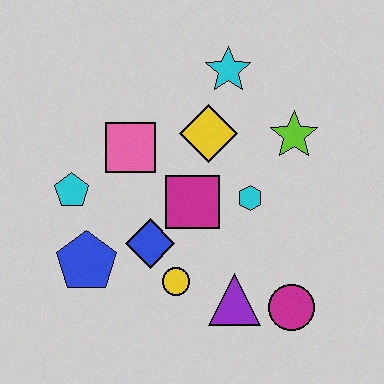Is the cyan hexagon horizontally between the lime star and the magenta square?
Yes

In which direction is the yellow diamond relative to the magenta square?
The yellow diamond is above the magenta square.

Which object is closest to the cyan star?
The yellow diamond is closest to the cyan star.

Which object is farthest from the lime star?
The blue pentagon is farthest from the lime star.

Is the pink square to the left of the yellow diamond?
Yes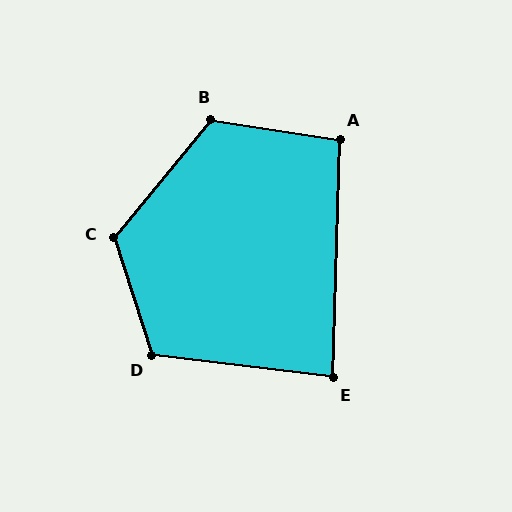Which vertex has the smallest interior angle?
E, at approximately 85 degrees.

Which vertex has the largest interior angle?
C, at approximately 122 degrees.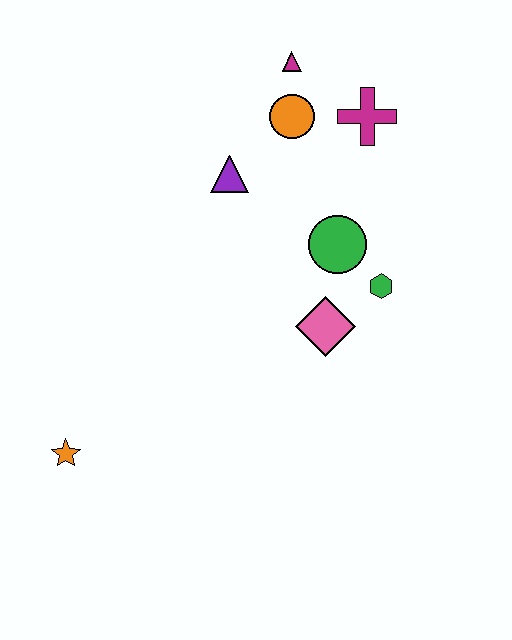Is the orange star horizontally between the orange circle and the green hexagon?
No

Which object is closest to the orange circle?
The magenta triangle is closest to the orange circle.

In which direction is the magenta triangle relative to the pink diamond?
The magenta triangle is above the pink diamond.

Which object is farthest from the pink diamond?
The orange star is farthest from the pink diamond.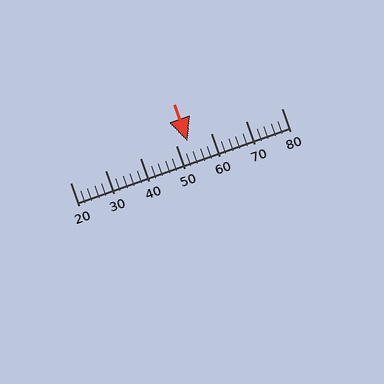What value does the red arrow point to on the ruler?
The red arrow points to approximately 53.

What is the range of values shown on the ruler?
The ruler shows values from 20 to 80.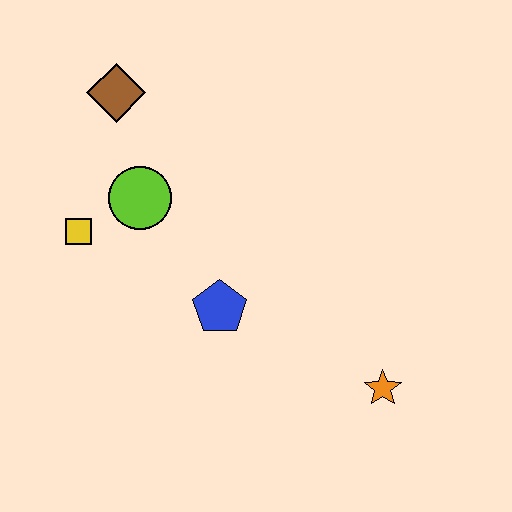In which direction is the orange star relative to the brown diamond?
The orange star is below the brown diamond.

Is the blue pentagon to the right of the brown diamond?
Yes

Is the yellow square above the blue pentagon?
Yes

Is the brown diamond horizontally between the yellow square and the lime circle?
Yes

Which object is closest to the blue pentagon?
The lime circle is closest to the blue pentagon.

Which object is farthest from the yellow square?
The orange star is farthest from the yellow square.